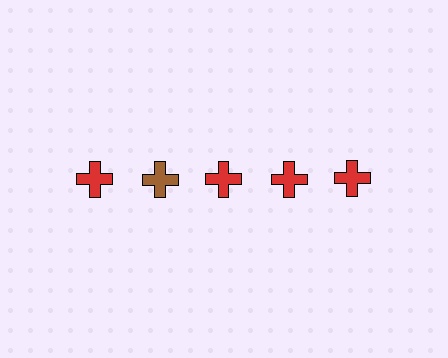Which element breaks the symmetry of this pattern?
The brown cross in the top row, second from left column breaks the symmetry. All other shapes are red crosses.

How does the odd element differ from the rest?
It has a different color: brown instead of red.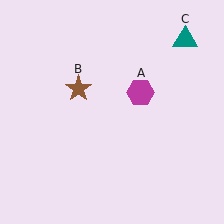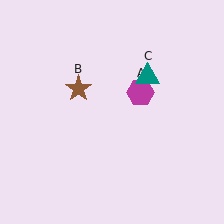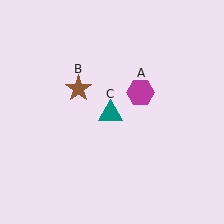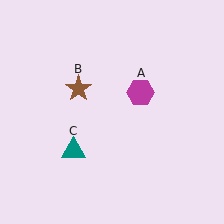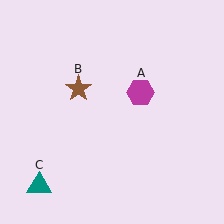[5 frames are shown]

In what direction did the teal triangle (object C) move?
The teal triangle (object C) moved down and to the left.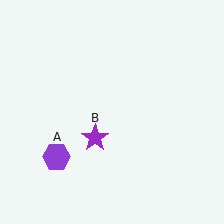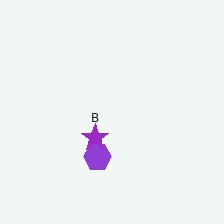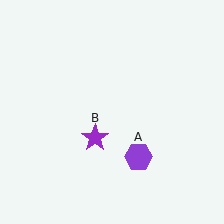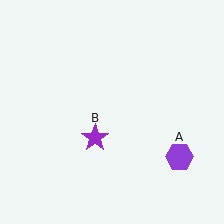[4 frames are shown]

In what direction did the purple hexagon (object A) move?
The purple hexagon (object A) moved right.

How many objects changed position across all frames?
1 object changed position: purple hexagon (object A).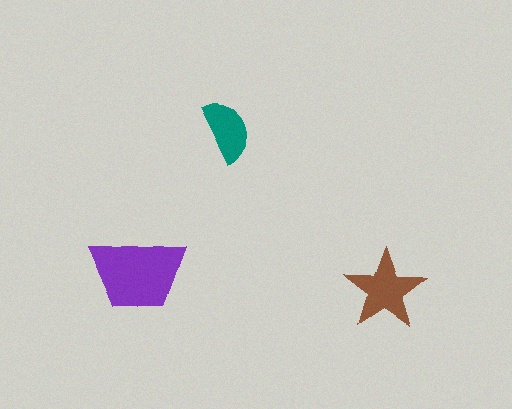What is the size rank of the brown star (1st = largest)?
2nd.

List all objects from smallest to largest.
The teal semicircle, the brown star, the purple trapezoid.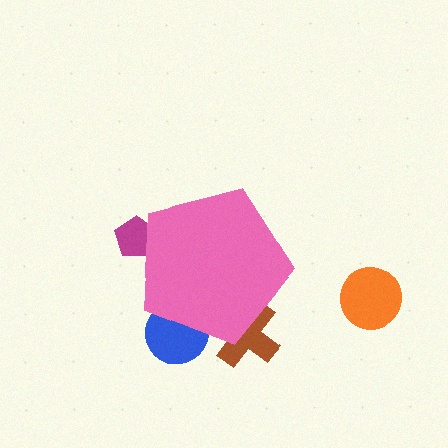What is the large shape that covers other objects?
A pink pentagon.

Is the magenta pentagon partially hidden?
Yes, the magenta pentagon is partially hidden behind the pink pentagon.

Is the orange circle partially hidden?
No, the orange circle is fully visible.